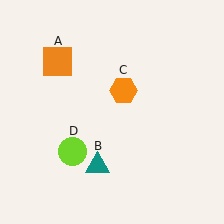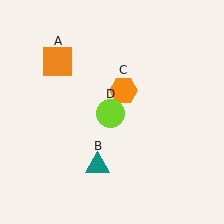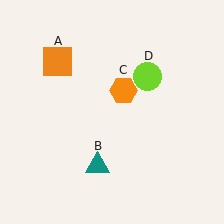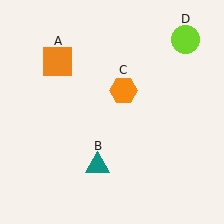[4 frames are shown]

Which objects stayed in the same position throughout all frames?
Orange square (object A) and teal triangle (object B) and orange hexagon (object C) remained stationary.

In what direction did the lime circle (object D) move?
The lime circle (object D) moved up and to the right.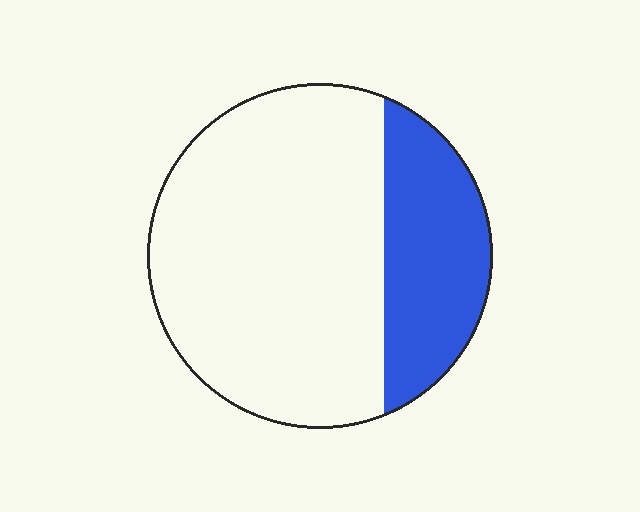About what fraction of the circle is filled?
About one quarter (1/4).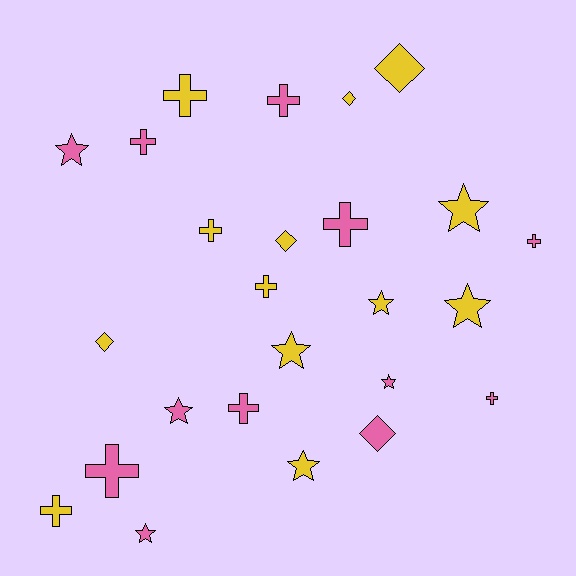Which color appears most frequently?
Yellow, with 13 objects.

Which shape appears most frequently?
Cross, with 11 objects.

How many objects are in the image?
There are 25 objects.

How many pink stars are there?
There are 4 pink stars.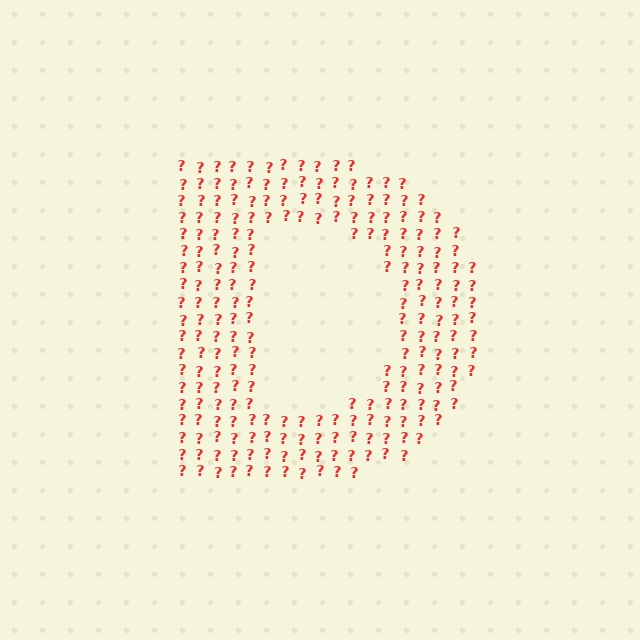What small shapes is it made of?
It is made of small question marks.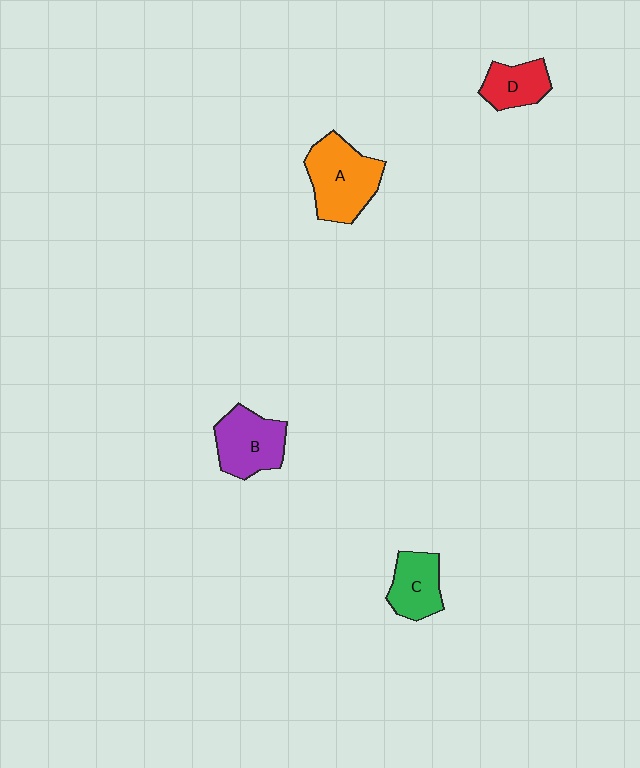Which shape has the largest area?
Shape A (orange).